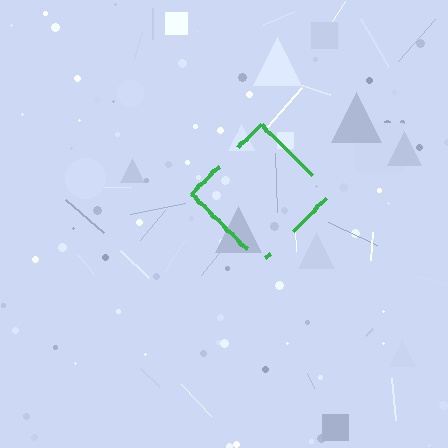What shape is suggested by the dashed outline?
The dashed outline suggests a diamond.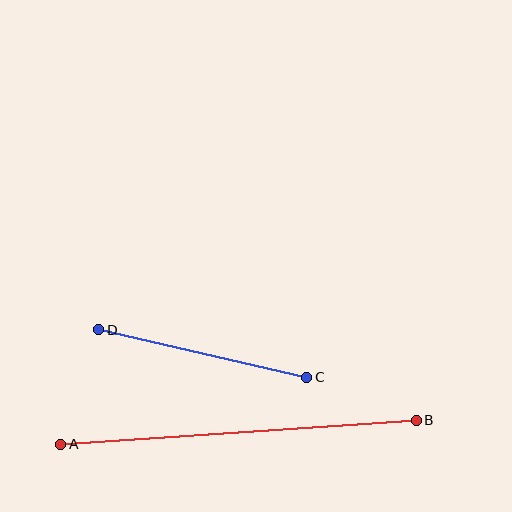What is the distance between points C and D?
The distance is approximately 213 pixels.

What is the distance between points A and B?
The distance is approximately 356 pixels.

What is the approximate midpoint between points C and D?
The midpoint is at approximately (203, 354) pixels.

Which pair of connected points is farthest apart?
Points A and B are farthest apart.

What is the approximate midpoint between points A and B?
The midpoint is at approximately (238, 432) pixels.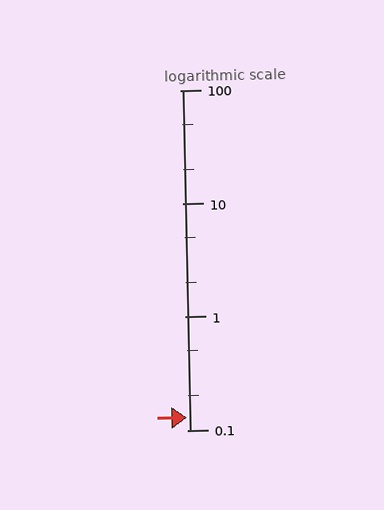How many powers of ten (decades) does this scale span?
The scale spans 3 decades, from 0.1 to 100.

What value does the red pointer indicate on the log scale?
The pointer indicates approximately 0.13.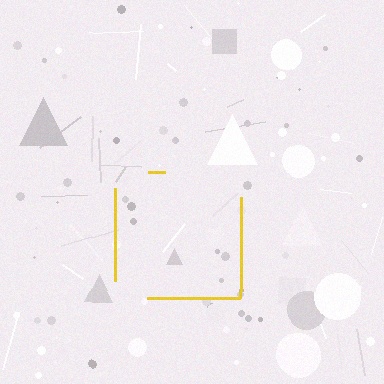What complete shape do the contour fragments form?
The contour fragments form a square.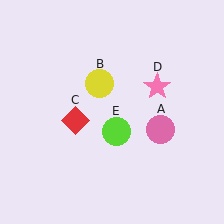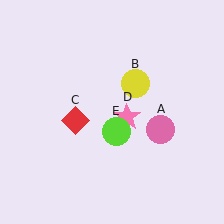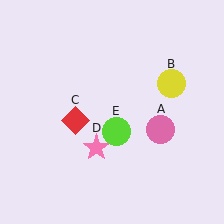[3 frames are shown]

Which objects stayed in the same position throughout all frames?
Pink circle (object A) and red diamond (object C) and lime circle (object E) remained stationary.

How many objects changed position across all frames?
2 objects changed position: yellow circle (object B), pink star (object D).